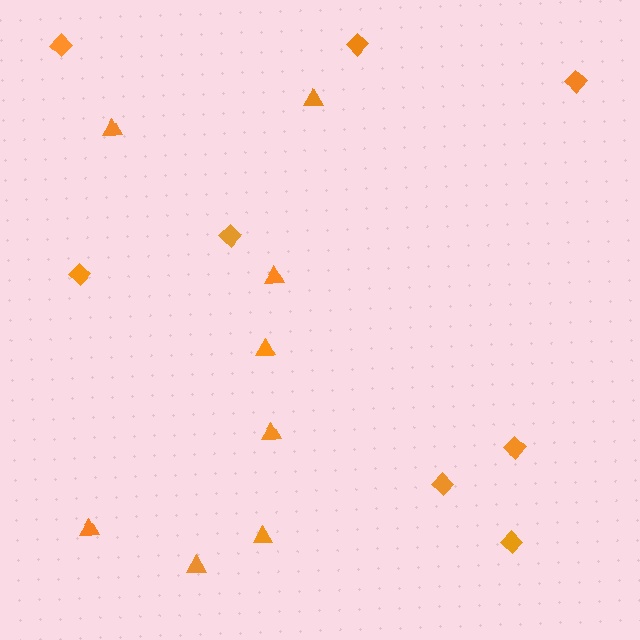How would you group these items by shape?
There are 2 groups: one group of triangles (8) and one group of diamonds (8).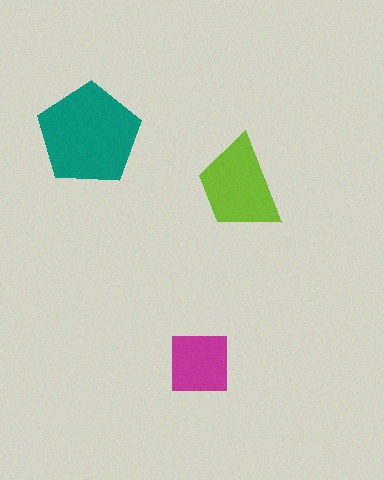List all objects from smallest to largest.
The magenta square, the lime trapezoid, the teal pentagon.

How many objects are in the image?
There are 3 objects in the image.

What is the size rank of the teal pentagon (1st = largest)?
1st.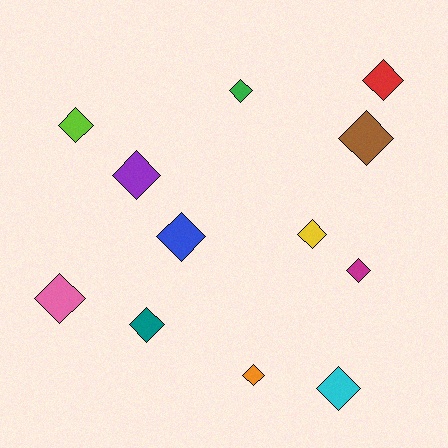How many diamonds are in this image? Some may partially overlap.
There are 12 diamonds.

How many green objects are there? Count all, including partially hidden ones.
There is 1 green object.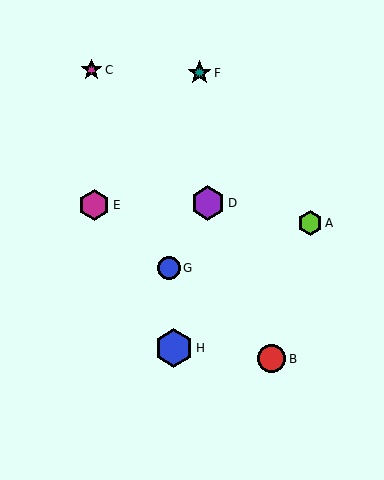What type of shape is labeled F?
Shape F is a teal star.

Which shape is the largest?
The blue hexagon (labeled H) is the largest.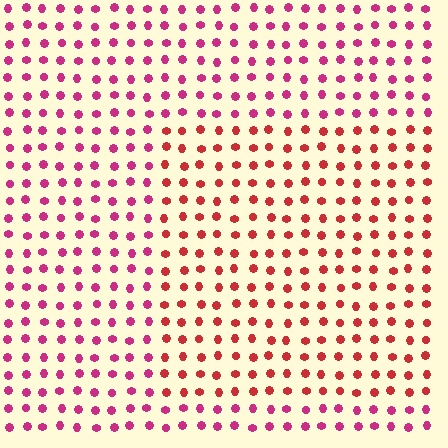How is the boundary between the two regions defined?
The boundary is defined purely by a slight shift in hue (about 31 degrees). Spacing, size, and orientation are identical on both sides.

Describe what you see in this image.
The image is filled with small magenta elements in a uniform arrangement. A rectangle-shaped region is visible where the elements are tinted to a slightly different hue, forming a subtle color boundary.